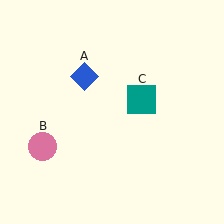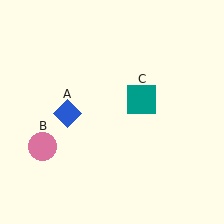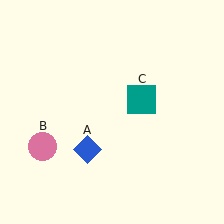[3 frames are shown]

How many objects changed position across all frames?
1 object changed position: blue diamond (object A).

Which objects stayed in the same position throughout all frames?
Pink circle (object B) and teal square (object C) remained stationary.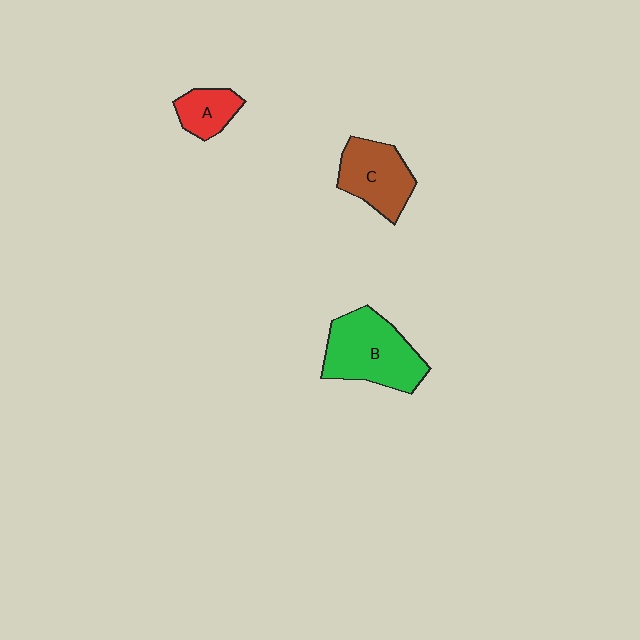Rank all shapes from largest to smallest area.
From largest to smallest: B (green), C (brown), A (red).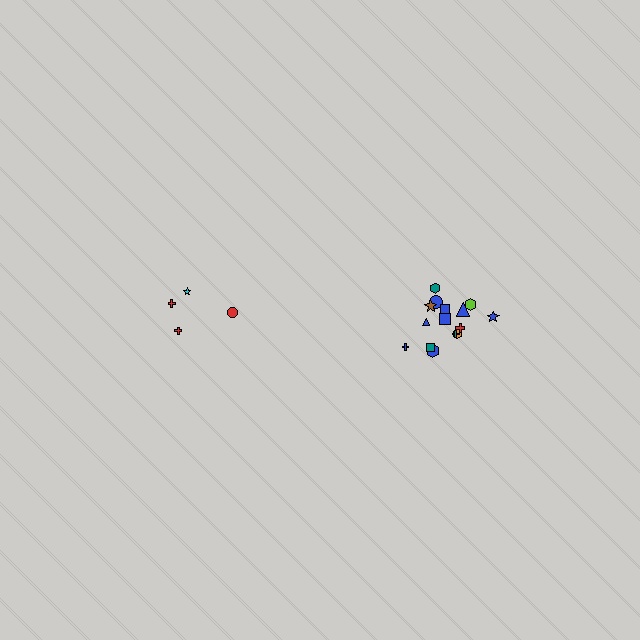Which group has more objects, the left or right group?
The right group.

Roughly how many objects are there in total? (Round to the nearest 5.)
Roughly 20 objects in total.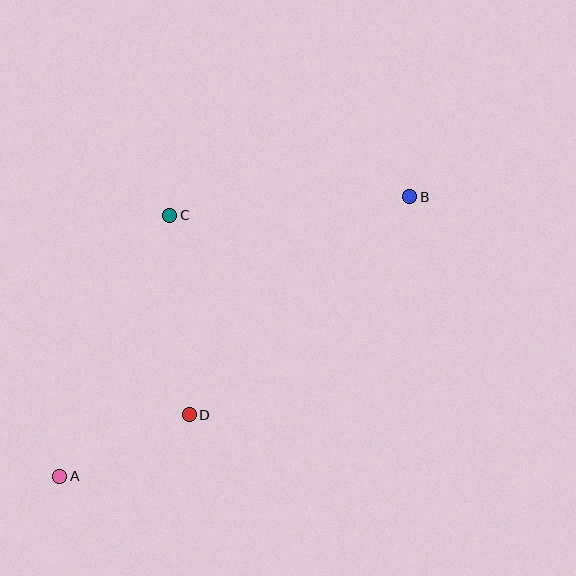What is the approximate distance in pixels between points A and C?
The distance between A and C is approximately 283 pixels.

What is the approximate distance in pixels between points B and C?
The distance between B and C is approximately 241 pixels.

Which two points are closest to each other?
Points A and D are closest to each other.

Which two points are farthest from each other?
Points A and B are farthest from each other.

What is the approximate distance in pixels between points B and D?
The distance between B and D is approximately 310 pixels.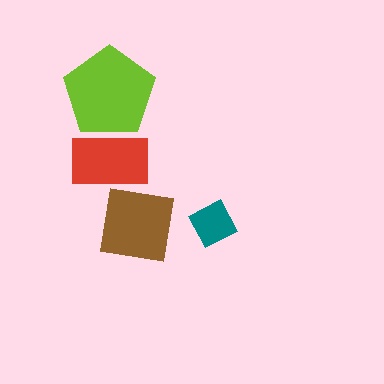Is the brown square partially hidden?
Yes, it is partially covered by another shape.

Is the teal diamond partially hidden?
No, no other shape covers it.